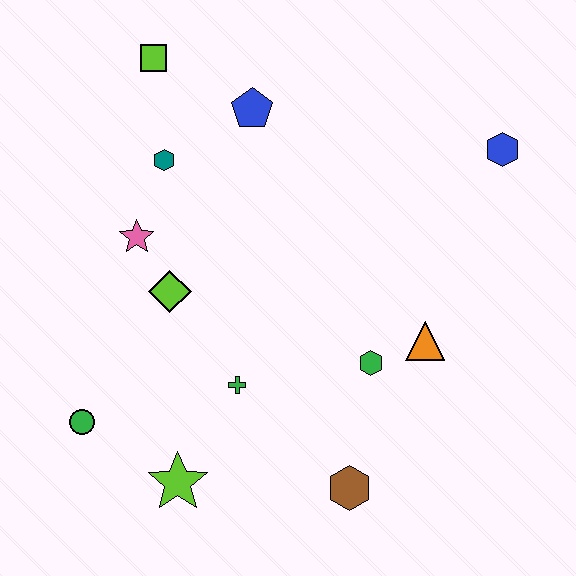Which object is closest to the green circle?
The lime star is closest to the green circle.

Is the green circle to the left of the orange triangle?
Yes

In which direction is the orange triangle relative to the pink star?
The orange triangle is to the right of the pink star.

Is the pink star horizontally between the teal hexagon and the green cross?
No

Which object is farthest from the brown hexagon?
The lime square is farthest from the brown hexagon.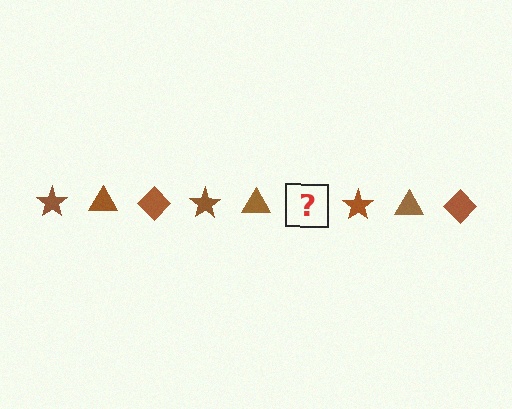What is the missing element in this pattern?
The missing element is a brown diamond.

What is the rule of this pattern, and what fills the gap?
The rule is that the pattern cycles through star, triangle, diamond shapes in brown. The gap should be filled with a brown diamond.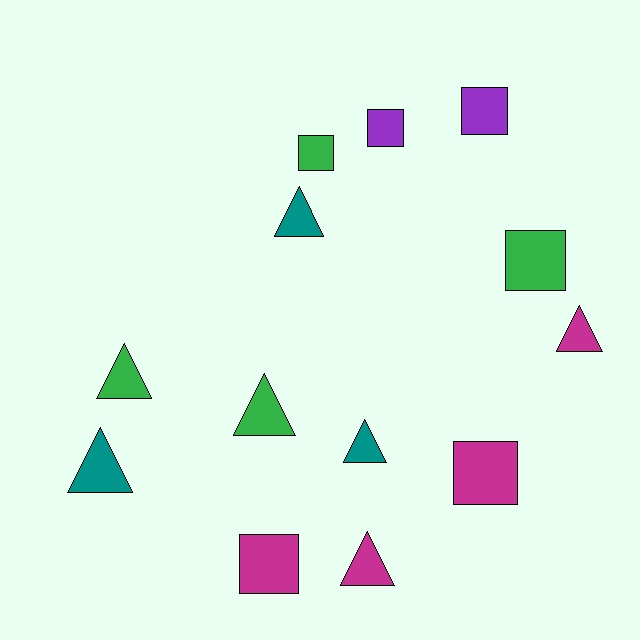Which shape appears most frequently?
Triangle, with 7 objects.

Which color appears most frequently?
Magenta, with 4 objects.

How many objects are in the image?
There are 13 objects.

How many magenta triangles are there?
There are 2 magenta triangles.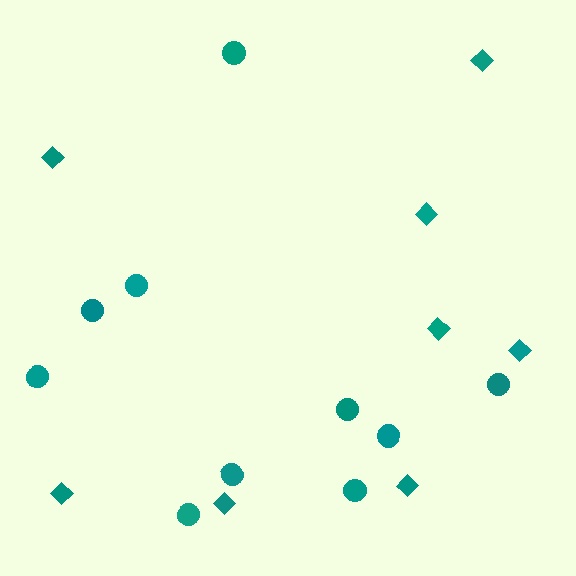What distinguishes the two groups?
There are 2 groups: one group of diamonds (8) and one group of circles (10).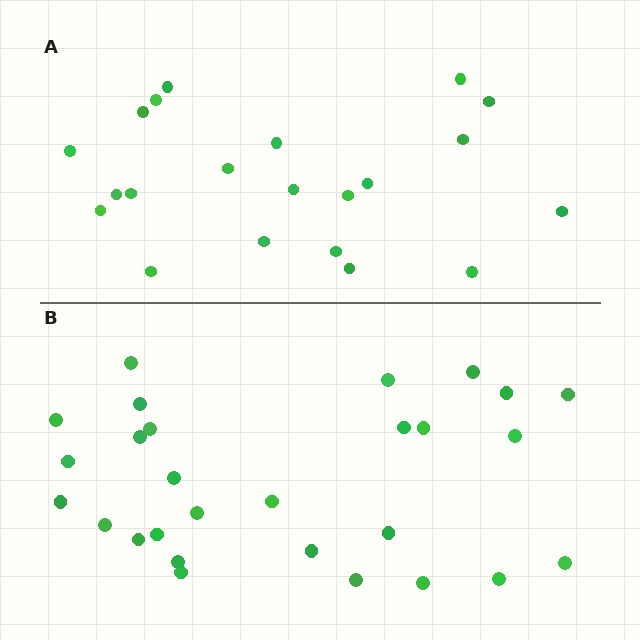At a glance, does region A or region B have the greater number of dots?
Region B (the bottom region) has more dots.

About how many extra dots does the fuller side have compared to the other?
Region B has roughly 8 or so more dots than region A.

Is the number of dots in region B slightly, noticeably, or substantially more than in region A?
Region B has noticeably more, but not dramatically so. The ratio is roughly 1.3 to 1.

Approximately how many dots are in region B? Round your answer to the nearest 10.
About 30 dots. (The exact count is 28, which rounds to 30.)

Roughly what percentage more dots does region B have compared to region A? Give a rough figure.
About 35% more.